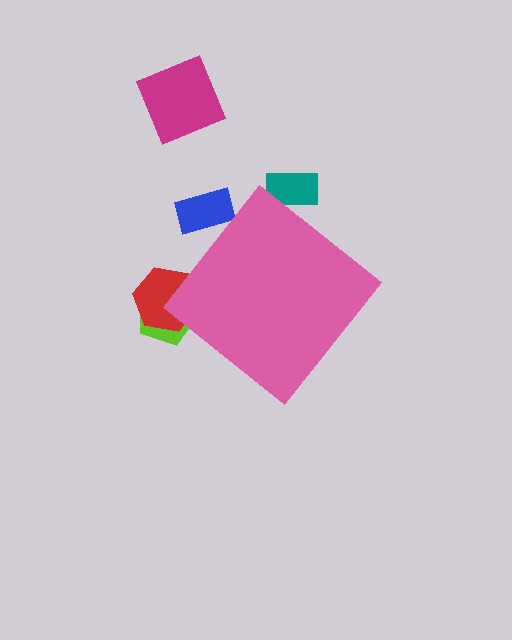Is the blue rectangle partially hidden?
Yes, the blue rectangle is partially hidden behind the pink diamond.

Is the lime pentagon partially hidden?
Yes, the lime pentagon is partially hidden behind the pink diamond.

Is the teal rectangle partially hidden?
Yes, the teal rectangle is partially hidden behind the pink diamond.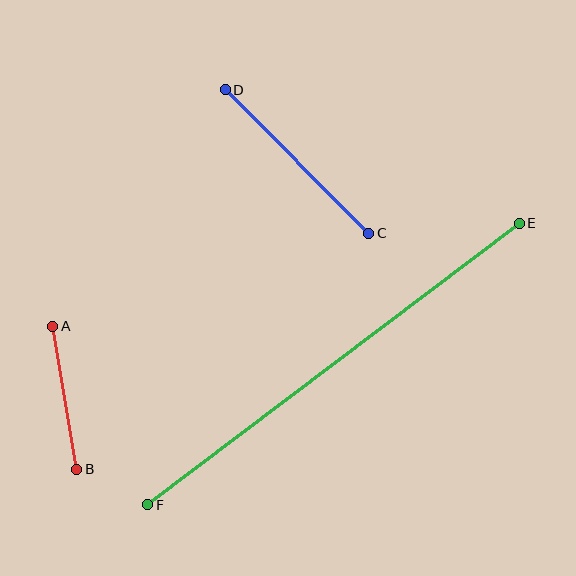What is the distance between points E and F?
The distance is approximately 466 pixels.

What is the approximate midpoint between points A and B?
The midpoint is at approximately (65, 398) pixels.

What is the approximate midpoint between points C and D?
The midpoint is at approximately (297, 162) pixels.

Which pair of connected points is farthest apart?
Points E and F are farthest apart.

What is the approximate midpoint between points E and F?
The midpoint is at approximately (334, 364) pixels.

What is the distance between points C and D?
The distance is approximately 203 pixels.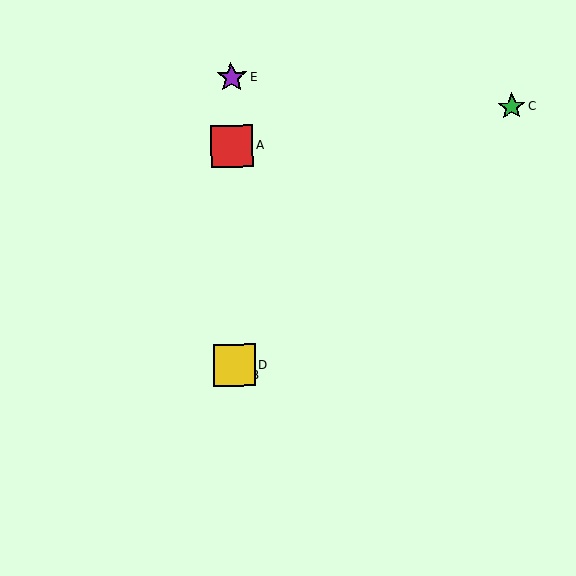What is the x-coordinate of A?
Object A is at x≈232.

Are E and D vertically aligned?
Yes, both are at x≈231.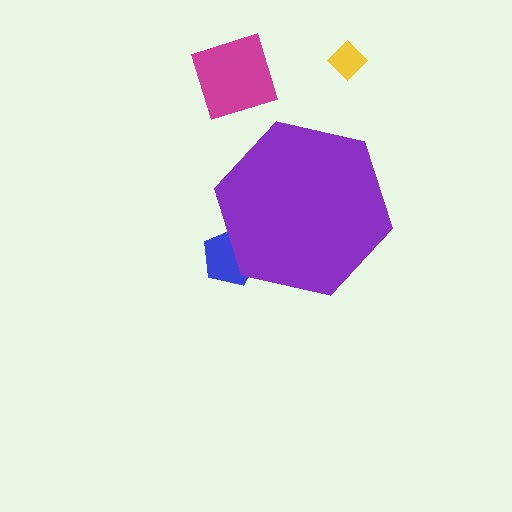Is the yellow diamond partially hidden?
No, the yellow diamond is fully visible.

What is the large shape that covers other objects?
A purple hexagon.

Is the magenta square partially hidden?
No, the magenta square is fully visible.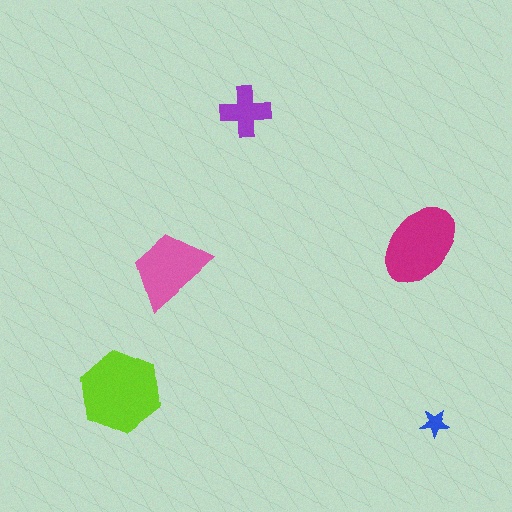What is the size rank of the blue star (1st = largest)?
5th.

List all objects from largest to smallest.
The lime hexagon, the magenta ellipse, the pink trapezoid, the purple cross, the blue star.